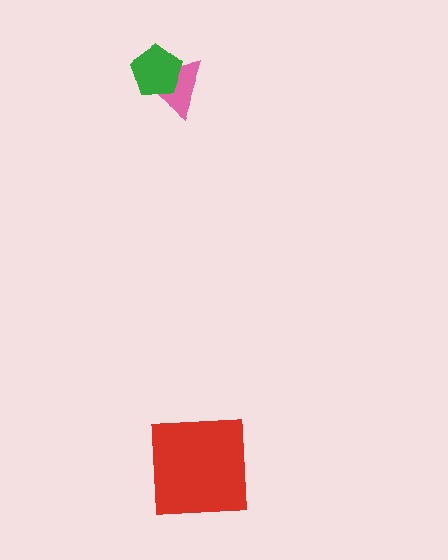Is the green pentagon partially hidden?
No, no other shape covers it.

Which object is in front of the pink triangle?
The green pentagon is in front of the pink triangle.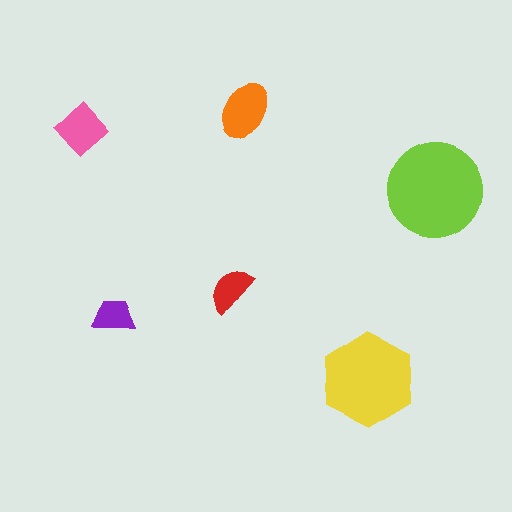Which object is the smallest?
The purple trapezoid.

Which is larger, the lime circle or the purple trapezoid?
The lime circle.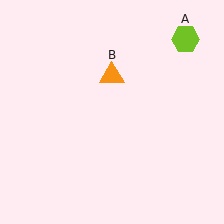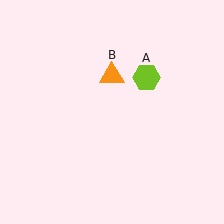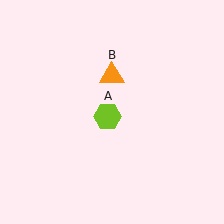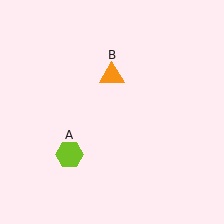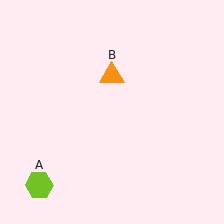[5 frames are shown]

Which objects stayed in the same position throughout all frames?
Orange triangle (object B) remained stationary.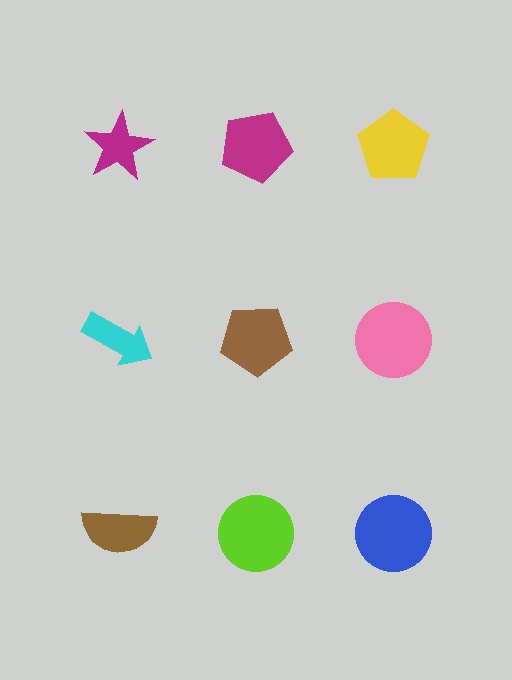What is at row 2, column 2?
A brown pentagon.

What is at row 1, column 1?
A magenta star.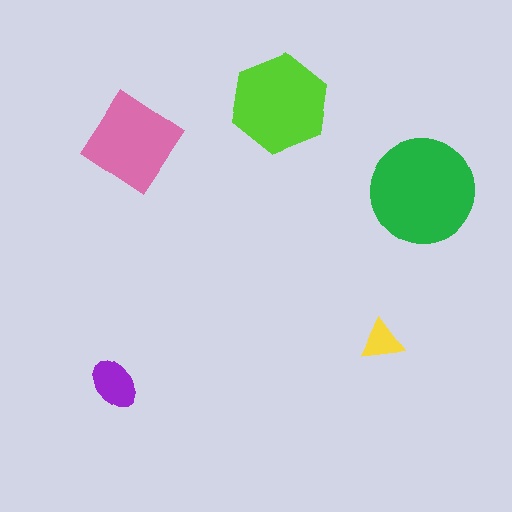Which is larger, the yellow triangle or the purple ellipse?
The purple ellipse.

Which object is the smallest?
The yellow triangle.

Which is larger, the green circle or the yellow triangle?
The green circle.